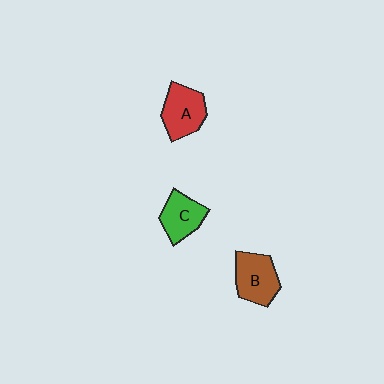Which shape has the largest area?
Shape B (brown).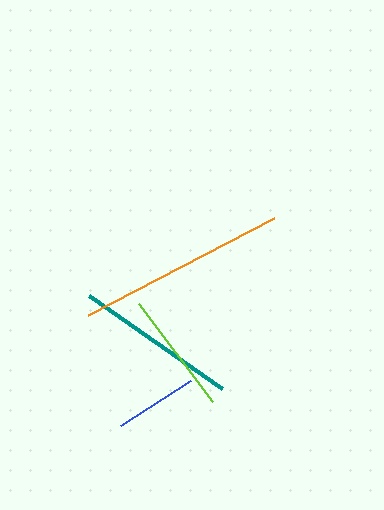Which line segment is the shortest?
The blue line is the shortest at approximately 83 pixels.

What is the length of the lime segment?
The lime segment is approximately 123 pixels long.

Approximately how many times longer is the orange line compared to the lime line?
The orange line is approximately 1.7 times the length of the lime line.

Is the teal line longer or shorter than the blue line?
The teal line is longer than the blue line.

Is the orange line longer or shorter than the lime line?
The orange line is longer than the lime line.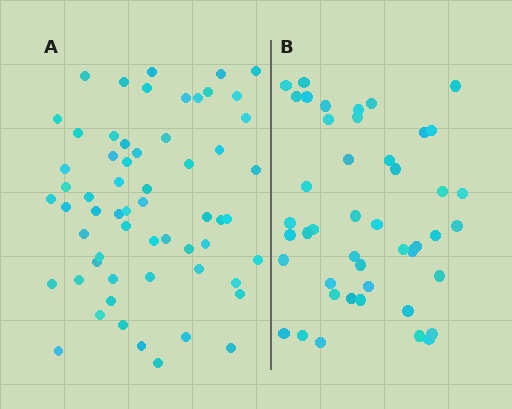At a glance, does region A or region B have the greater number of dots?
Region A (the left region) has more dots.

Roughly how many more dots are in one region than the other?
Region A has approximately 15 more dots than region B.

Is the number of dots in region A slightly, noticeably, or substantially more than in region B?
Region A has noticeably more, but not dramatically so. The ratio is roughly 1.3 to 1.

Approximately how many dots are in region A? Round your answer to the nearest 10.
About 60 dots.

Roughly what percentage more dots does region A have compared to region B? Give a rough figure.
About 35% more.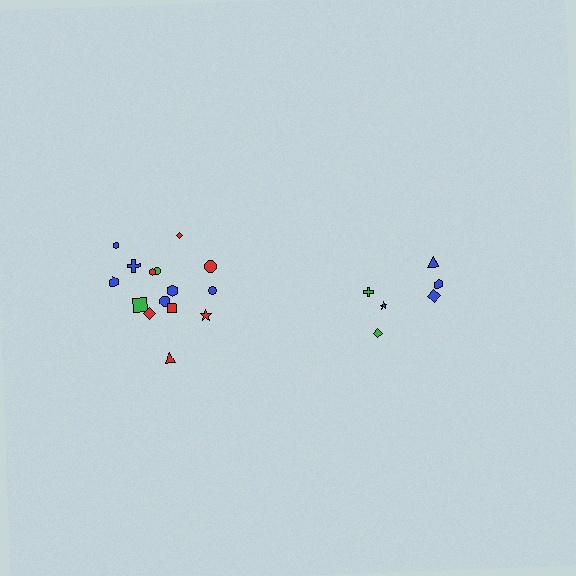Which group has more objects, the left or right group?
The left group.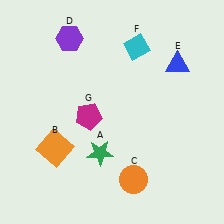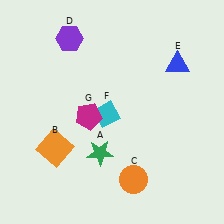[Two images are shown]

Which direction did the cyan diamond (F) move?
The cyan diamond (F) moved down.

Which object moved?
The cyan diamond (F) moved down.